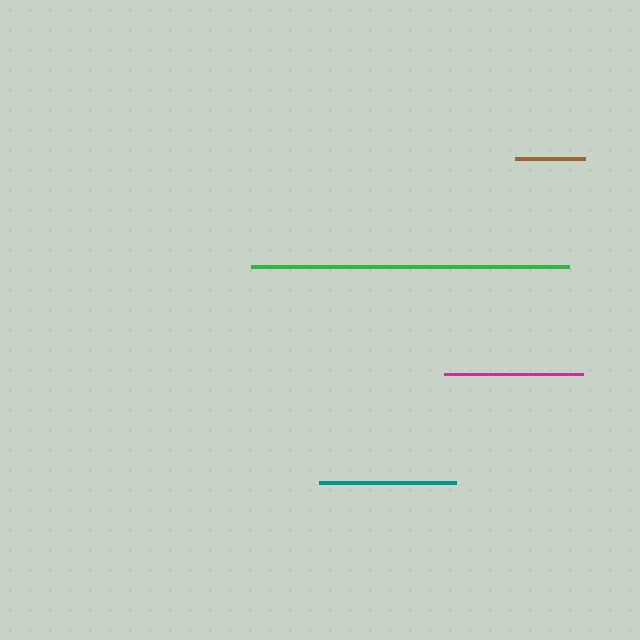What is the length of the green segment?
The green segment is approximately 318 pixels long.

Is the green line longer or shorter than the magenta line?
The green line is longer than the magenta line.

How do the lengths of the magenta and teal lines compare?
The magenta and teal lines are approximately the same length.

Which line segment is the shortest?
The brown line is the shortest at approximately 70 pixels.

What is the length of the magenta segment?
The magenta segment is approximately 139 pixels long.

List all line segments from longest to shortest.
From longest to shortest: green, magenta, teal, brown.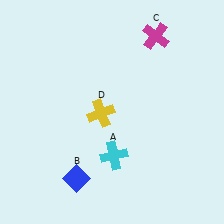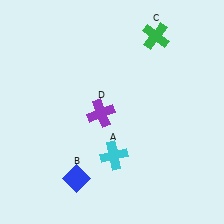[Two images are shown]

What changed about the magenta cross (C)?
In Image 1, C is magenta. In Image 2, it changed to green.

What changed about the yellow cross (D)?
In Image 1, D is yellow. In Image 2, it changed to purple.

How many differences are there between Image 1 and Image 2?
There are 2 differences between the two images.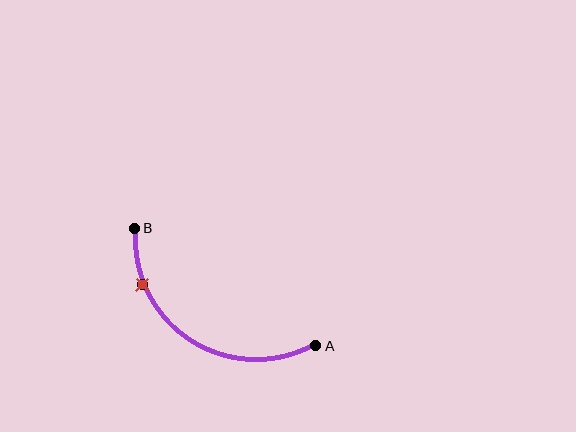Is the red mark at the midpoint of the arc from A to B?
No. The red mark lies on the arc but is closer to endpoint B. The arc midpoint would be at the point on the curve equidistant along the arc from both A and B.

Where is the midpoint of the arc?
The arc midpoint is the point on the curve farthest from the straight line joining A and B. It sits below that line.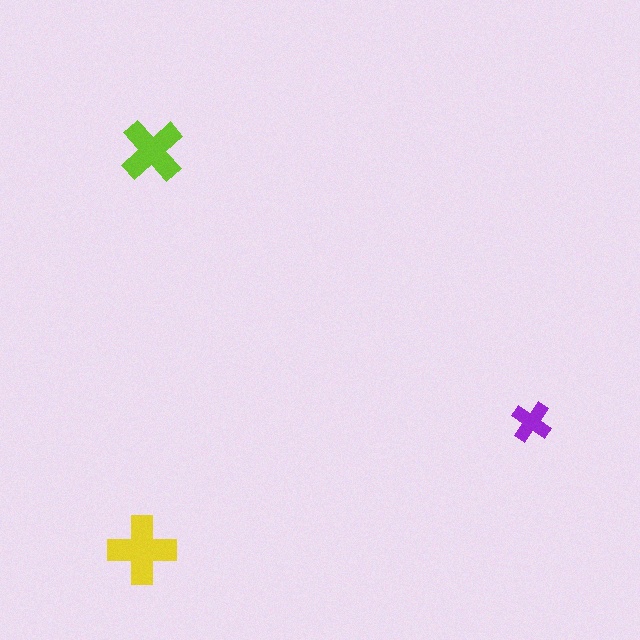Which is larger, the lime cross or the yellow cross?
The yellow one.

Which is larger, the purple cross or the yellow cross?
The yellow one.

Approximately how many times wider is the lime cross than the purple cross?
About 1.5 times wider.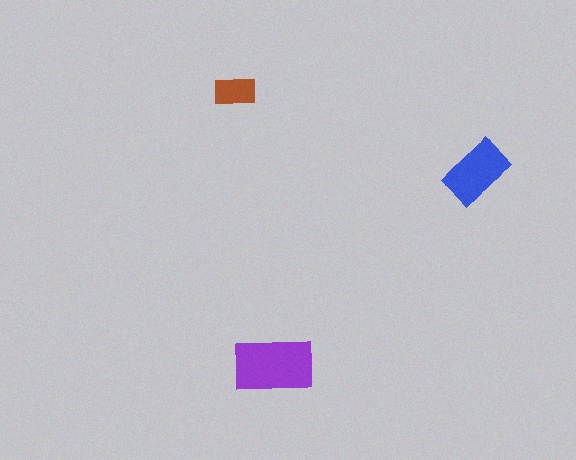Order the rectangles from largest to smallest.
the purple one, the blue one, the brown one.